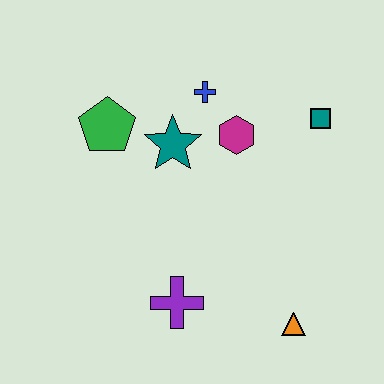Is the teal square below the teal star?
No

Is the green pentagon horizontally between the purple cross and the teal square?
No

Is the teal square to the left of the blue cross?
No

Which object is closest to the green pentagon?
The teal star is closest to the green pentagon.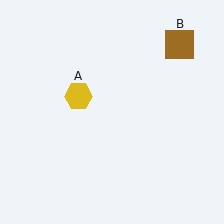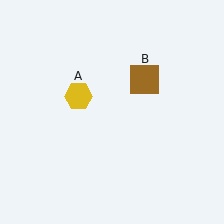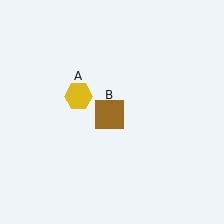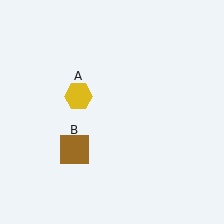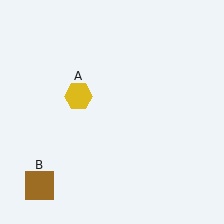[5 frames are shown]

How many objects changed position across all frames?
1 object changed position: brown square (object B).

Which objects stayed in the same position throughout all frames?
Yellow hexagon (object A) remained stationary.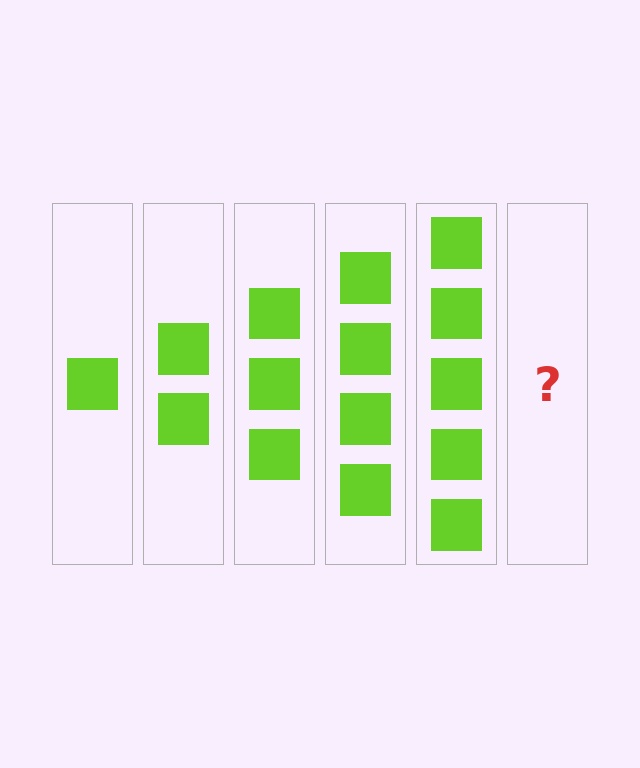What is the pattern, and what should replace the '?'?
The pattern is that each step adds one more square. The '?' should be 6 squares.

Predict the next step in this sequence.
The next step is 6 squares.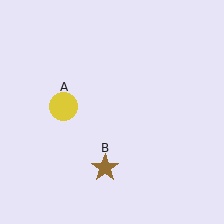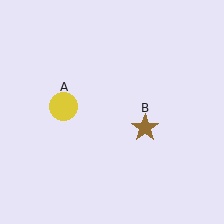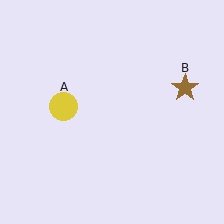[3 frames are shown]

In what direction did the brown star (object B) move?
The brown star (object B) moved up and to the right.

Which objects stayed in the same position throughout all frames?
Yellow circle (object A) remained stationary.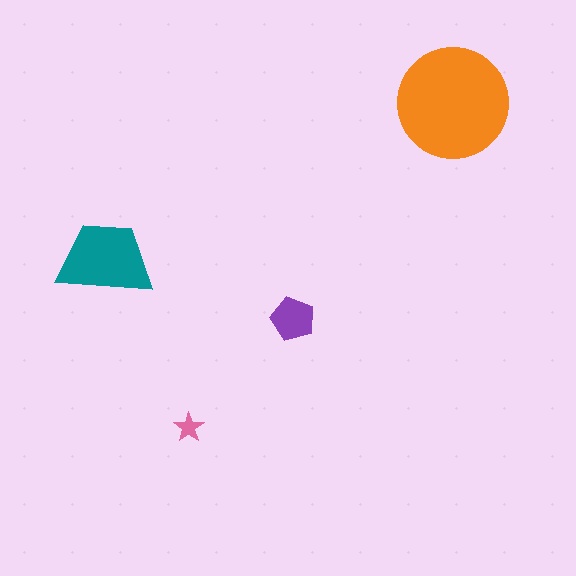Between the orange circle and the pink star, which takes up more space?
The orange circle.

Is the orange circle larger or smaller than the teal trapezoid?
Larger.